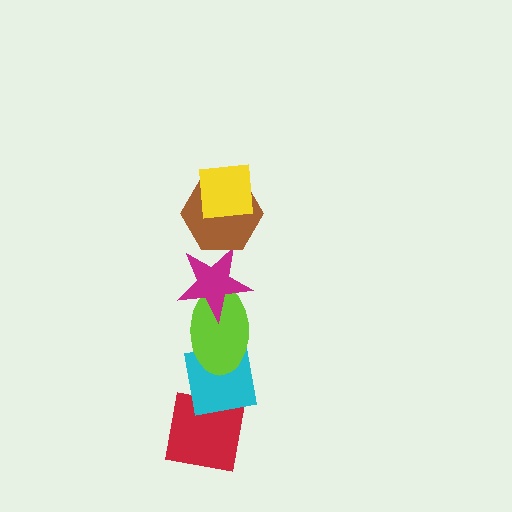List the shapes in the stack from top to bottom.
From top to bottom: the yellow square, the brown hexagon, the magenta star, the lime ellipse, the cyan square, the red square.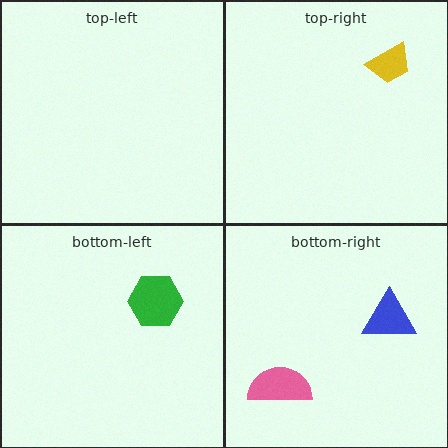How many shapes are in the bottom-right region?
2.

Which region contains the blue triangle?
The bottom-right region.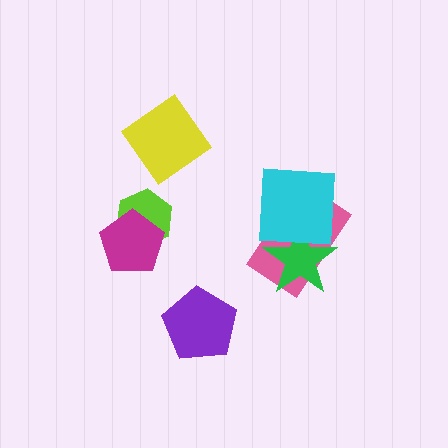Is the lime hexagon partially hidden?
Yes, it is partially covered by another shape.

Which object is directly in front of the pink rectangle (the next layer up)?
The green star is directly in front of the pink rectangle.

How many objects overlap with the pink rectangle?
2 objects overlap with the pink rectangle.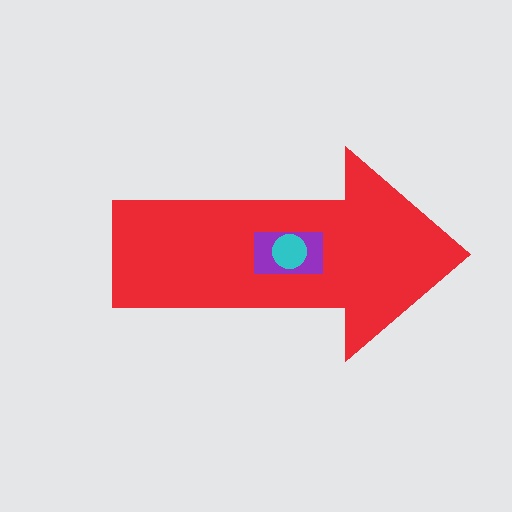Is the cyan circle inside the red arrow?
Yes.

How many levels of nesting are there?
3.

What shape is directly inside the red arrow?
The purple rectangle.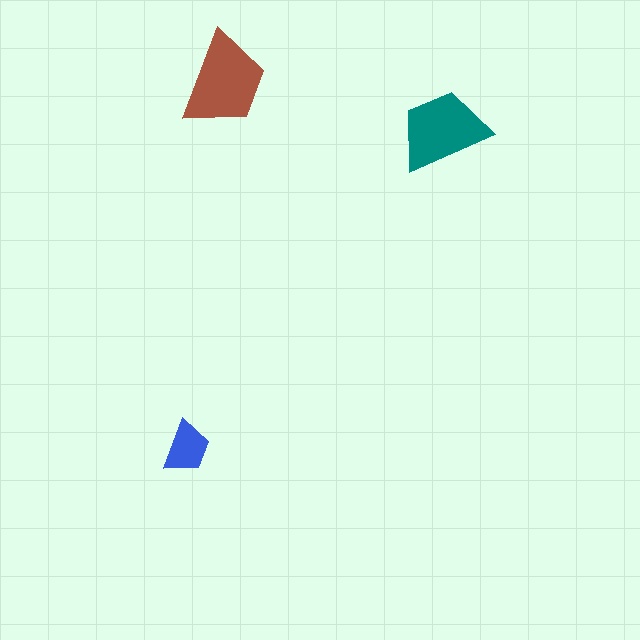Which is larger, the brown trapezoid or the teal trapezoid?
The brown one.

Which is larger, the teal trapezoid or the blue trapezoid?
The teal one.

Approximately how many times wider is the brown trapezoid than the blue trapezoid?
About 2 times wider.